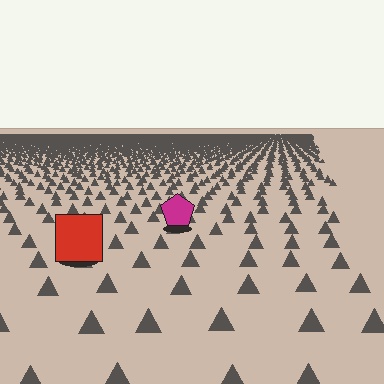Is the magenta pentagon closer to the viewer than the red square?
No. The red square is closer — you can tell from the texture gradient: the ground texture is coarser near it.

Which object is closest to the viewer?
The red square is closest. The texture marks near it are larger and more spread out.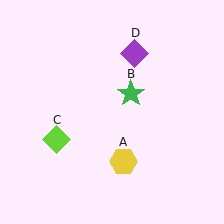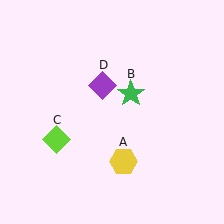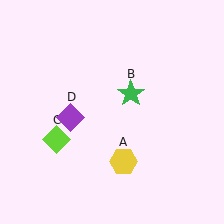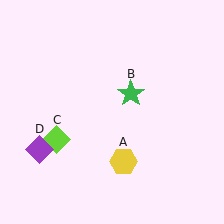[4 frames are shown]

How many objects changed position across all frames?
1 object changed position: purple diamond (object D).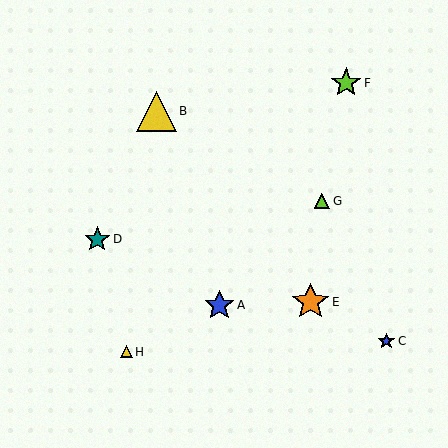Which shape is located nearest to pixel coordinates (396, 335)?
The blue star (labeled C) at (386, 341) is nearest to that location.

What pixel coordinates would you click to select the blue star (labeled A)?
Click at (219, 305) to select the blue star A.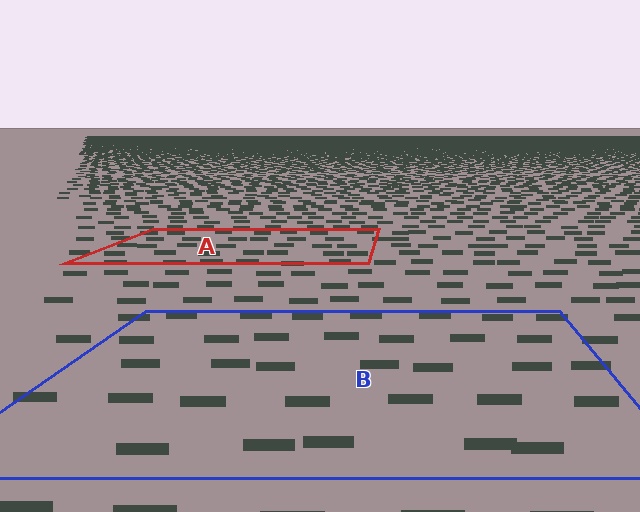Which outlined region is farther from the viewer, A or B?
Region A is farther from the viewer — the texture elements inside it appear smaller and more densely packed.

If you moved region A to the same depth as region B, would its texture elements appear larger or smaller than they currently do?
They would appear larger. At a closer depth, the same texture elements are projected at a bigger on-screen size.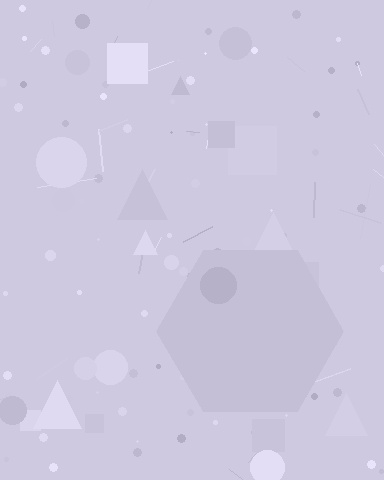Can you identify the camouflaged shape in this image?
The camouflaged shape is a hexagon.